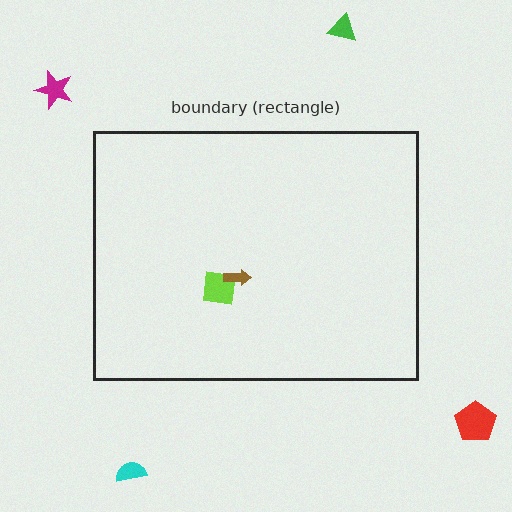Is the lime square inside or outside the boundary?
Inside.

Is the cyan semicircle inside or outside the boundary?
Outside.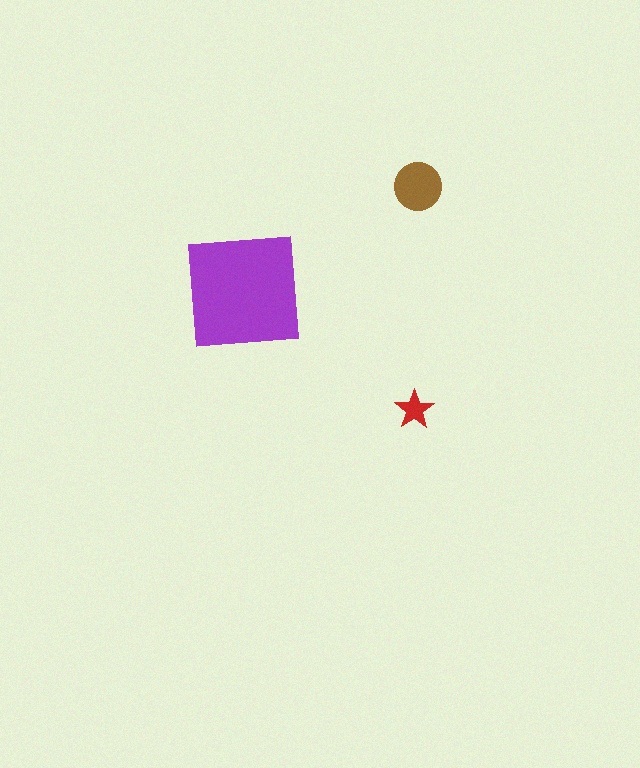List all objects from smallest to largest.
The red star, the brown circle, the purple square.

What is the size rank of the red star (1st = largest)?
3rd.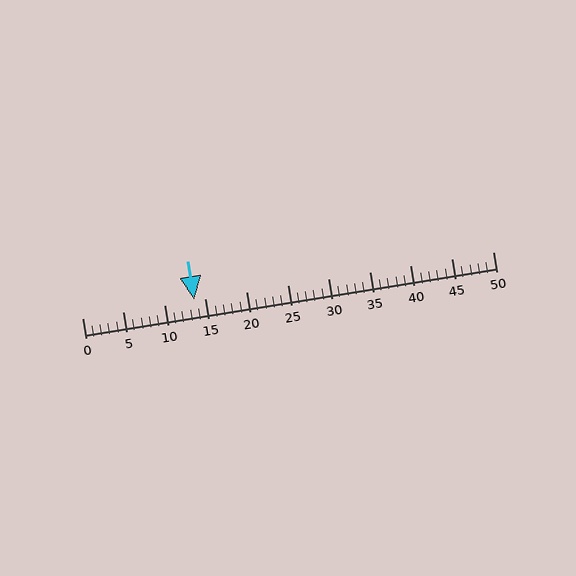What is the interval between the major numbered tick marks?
The major tick marks are spaced 5 units apart.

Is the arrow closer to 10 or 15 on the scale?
The arrow is closer to 15.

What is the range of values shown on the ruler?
The ruler shows values from 0 to 50.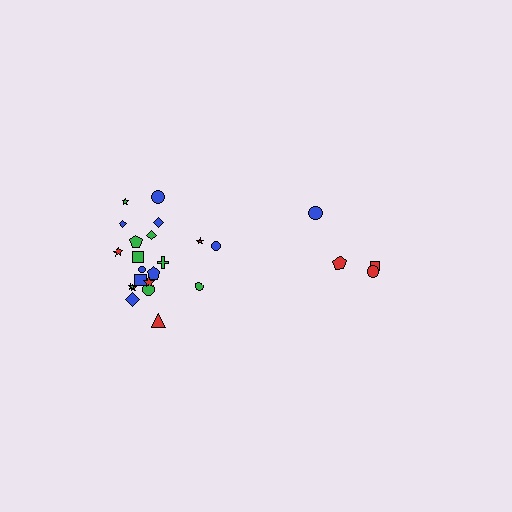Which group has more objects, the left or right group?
The left group.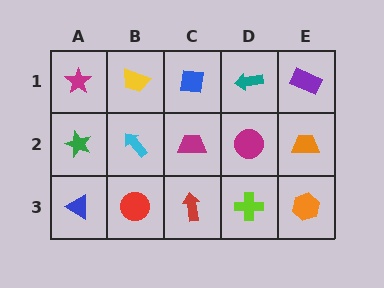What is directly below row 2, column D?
A lime cross.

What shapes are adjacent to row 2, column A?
A magenta star (row 1, column A), a blue triangle (row 3, column A), a cyan arrow (row 2, column B).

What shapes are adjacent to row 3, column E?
An orange trapezoid (row 2, column E), a lime cross (row 3, column D).